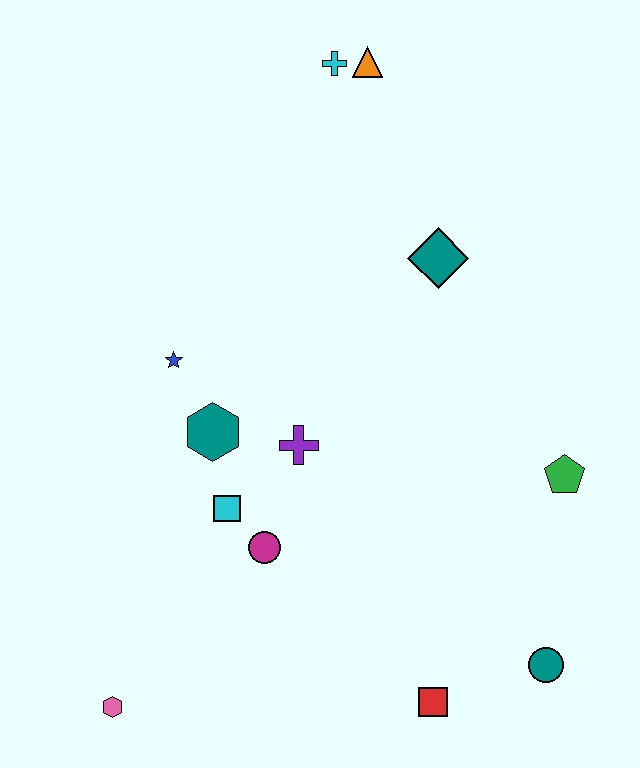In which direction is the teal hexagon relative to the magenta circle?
The teal hexagon is above the magenta circle.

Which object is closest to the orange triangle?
The cyan cross is closest to the orange triangle.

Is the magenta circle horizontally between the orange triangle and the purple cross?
No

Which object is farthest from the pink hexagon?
The orange triangle is farthest from the pink hexagon.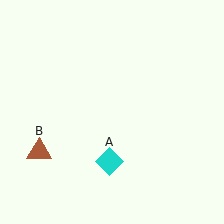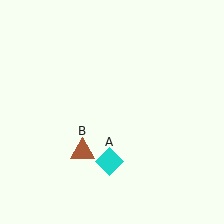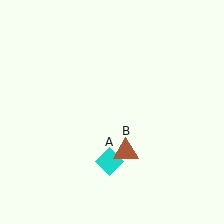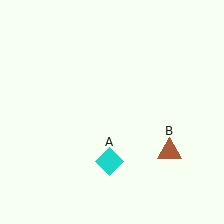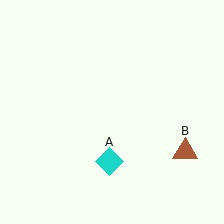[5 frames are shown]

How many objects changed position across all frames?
1 object changed position: brown triangle (object B).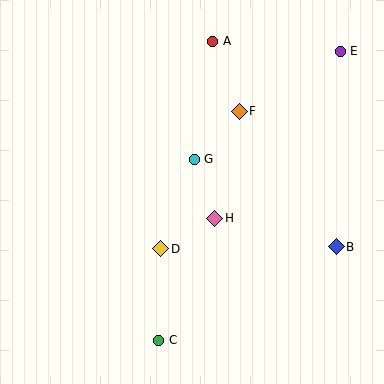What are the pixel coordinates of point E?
Point E is at (340, 51).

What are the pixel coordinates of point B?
Point B is at (336, 247).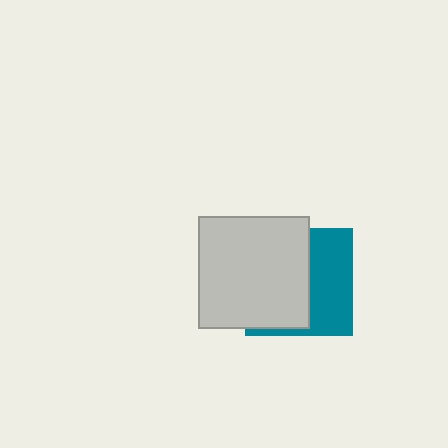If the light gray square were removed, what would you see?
You would see the complete teal square.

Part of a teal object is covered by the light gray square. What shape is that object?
It is a square.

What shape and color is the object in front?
The object in front is a light gray square.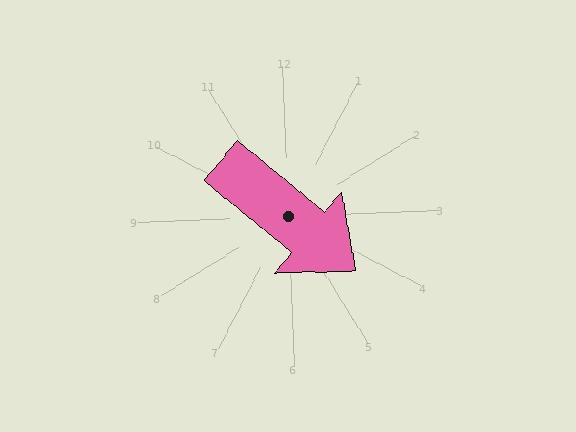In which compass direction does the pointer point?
Southeast.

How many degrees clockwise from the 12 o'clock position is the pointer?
Approximately 132 degrees.